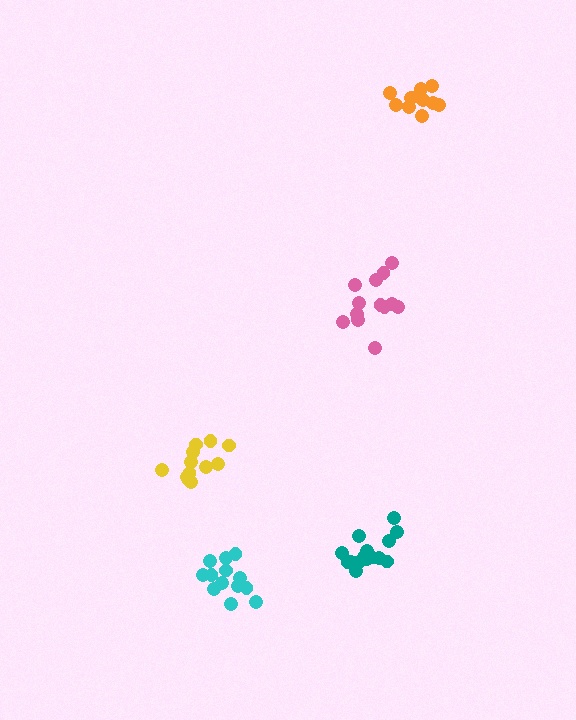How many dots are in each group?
Group 1: 13 dots, Group 2: 15 dots, Group 3: 12 dots, Group 4: 11 dots, Group 5: 14 dots (65 total).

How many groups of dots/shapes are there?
There are 5 groups.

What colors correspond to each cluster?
The clusters are colored: pink, teal, yellow, orange, cyan.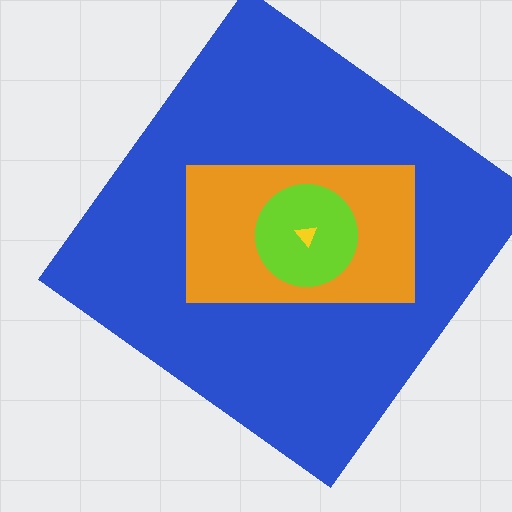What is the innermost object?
The yellow triangle.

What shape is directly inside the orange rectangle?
The lime circle.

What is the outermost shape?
The blue diamond.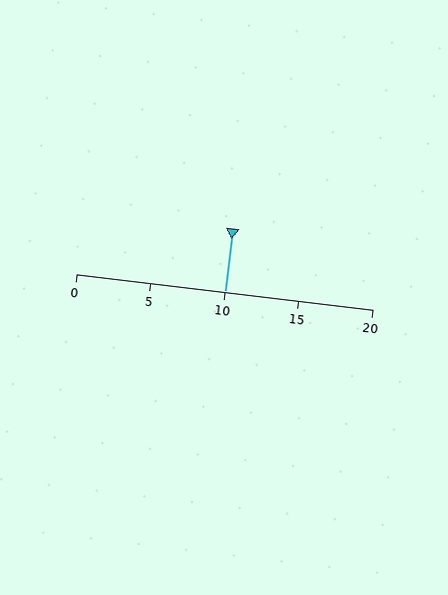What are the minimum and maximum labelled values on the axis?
The axis runs from 0 to 20.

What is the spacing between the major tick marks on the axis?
The major ticks are spaced 5 apart.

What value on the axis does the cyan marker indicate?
The marker indicates approximately 10.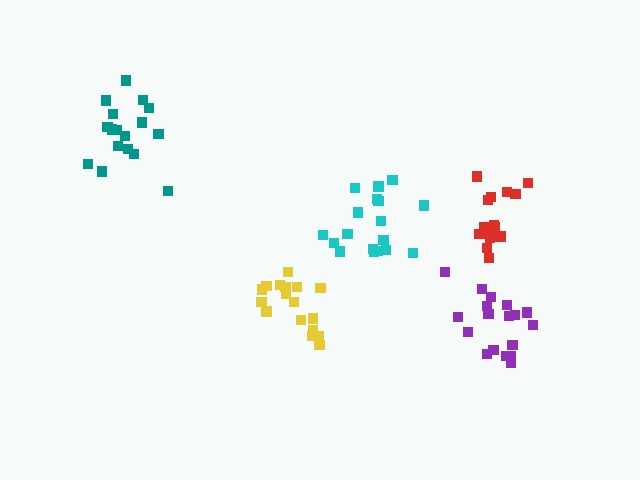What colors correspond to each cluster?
The clusters are colored: cyan, red, teal, purple, yellow.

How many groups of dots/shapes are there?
There are 5 groups.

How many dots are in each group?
Group 1: 18 dots, Group 2: 15 dots, Group 3: 18 dots, Group 4: 18 dots, Group 5: 17 dots (86 total).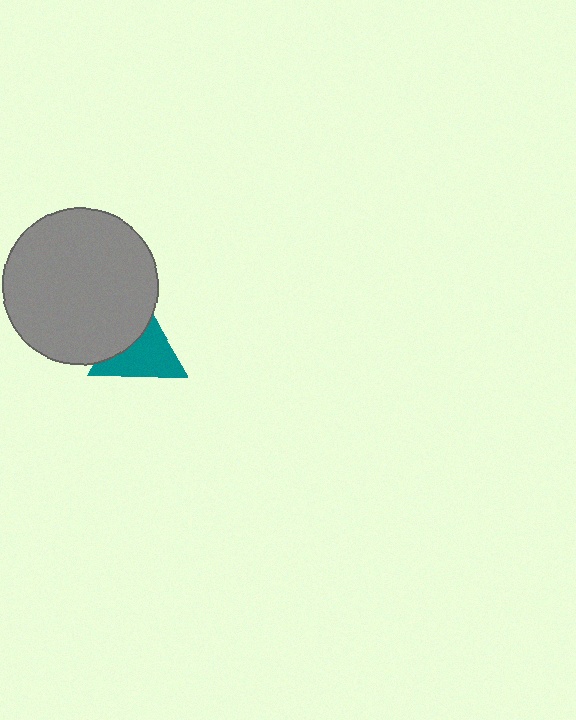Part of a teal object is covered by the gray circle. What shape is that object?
It is a triangle.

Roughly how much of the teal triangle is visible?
About half of it is visible (roughly 63%).